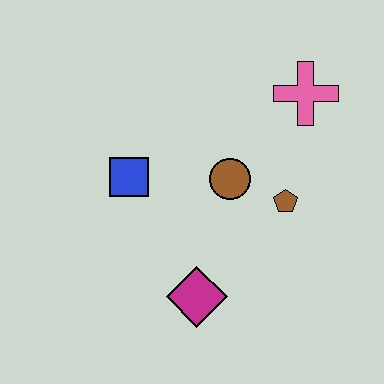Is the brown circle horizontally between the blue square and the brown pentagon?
Yes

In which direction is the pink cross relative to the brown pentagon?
The pink cross is above the brown pentagon.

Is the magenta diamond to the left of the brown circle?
Yes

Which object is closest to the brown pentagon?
The brown circle is closest to the brown pentagon.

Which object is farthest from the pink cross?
The magenta diamond is farthest from the pink cross.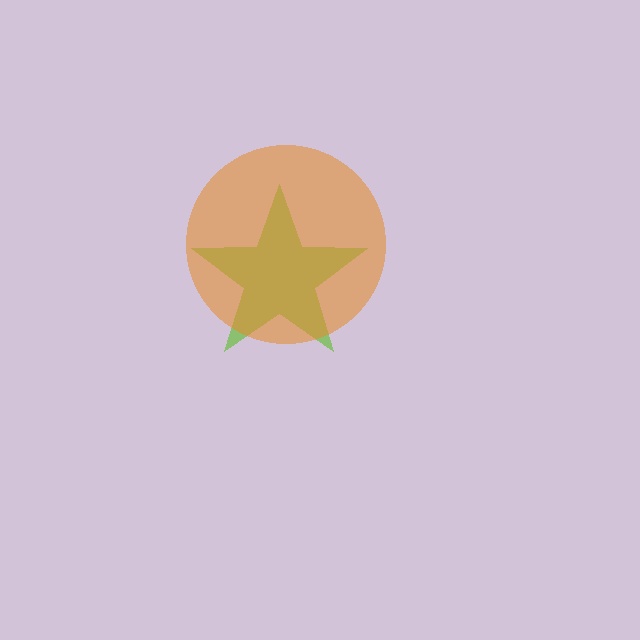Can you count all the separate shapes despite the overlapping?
Yes, there are 2 separate shapes.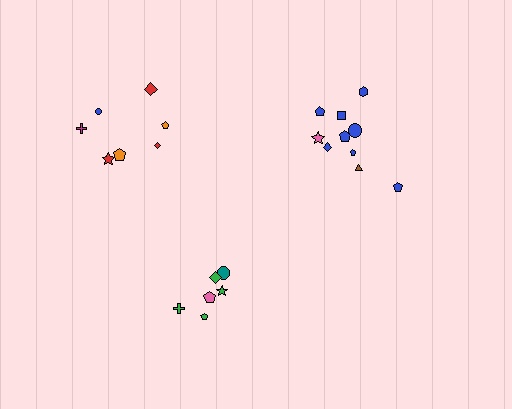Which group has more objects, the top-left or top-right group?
The top-right group.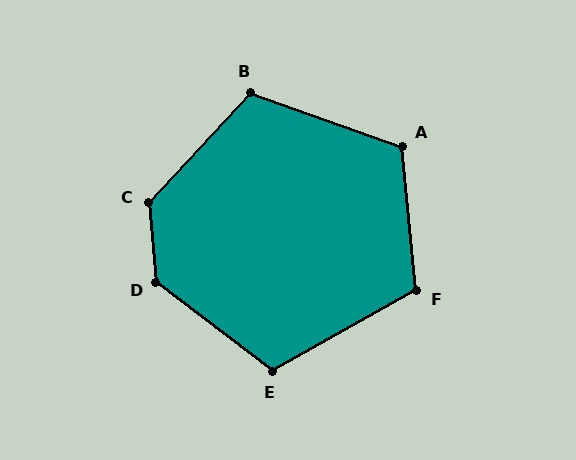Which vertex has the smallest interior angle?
E, at approximately 113 degrees.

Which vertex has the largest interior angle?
D, at approximately 133 degrees.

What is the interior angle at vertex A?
Approximately 115 degrees (obtuse).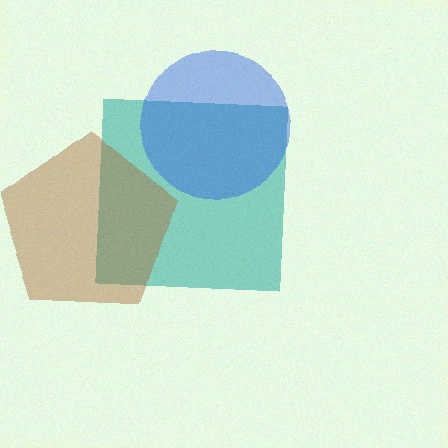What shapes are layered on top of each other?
The layered shapes are: a teal square, a brown pentagon, a blue circle.